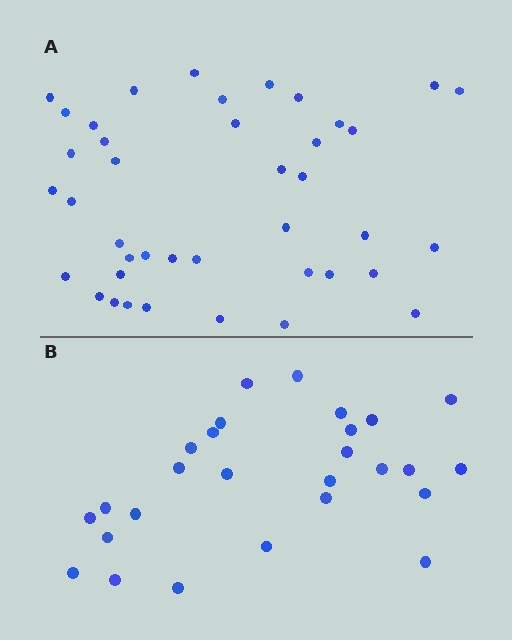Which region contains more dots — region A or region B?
Region A (the top region) has more dots.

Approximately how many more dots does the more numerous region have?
Region A has approximately 15 more dots than region B.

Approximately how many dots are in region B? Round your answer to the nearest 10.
About 30 dots. (The exact count is 27, which rounds to 30.)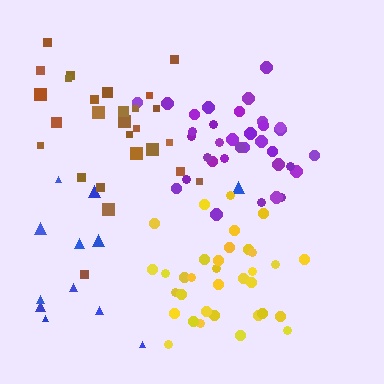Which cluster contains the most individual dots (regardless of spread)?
Purple (35).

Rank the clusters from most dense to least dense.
purple, yellow, brown, blue.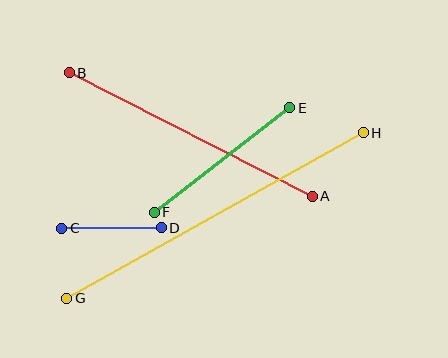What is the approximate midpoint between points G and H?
The midpoint is at approximately (215, 215) pixels.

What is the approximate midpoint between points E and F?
The midpoint is at approximately (222, 160) pixels.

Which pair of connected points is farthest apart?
Points G and H are farthest apart.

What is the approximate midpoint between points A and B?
The midpoint is at approximately (191, 135) pixels.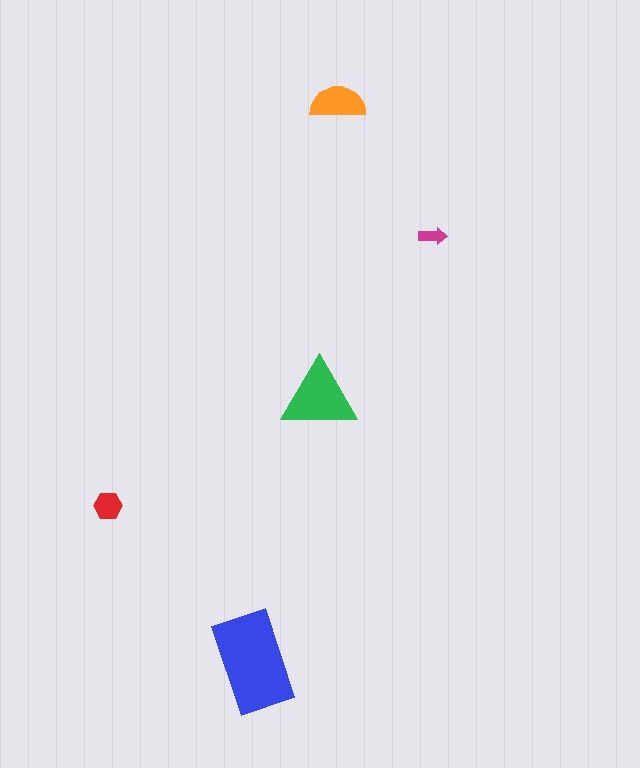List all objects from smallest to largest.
The magenta arrow, the red hexagon, the orange semicircle, the green triangle, the blue rectangle.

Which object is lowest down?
The blue rectangle is bottommost.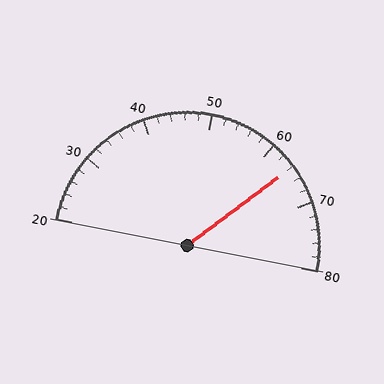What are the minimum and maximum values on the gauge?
The gauge ranges from 20 to 80.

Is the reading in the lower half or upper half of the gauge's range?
The reading is in the upper half of the range (20 to 80).